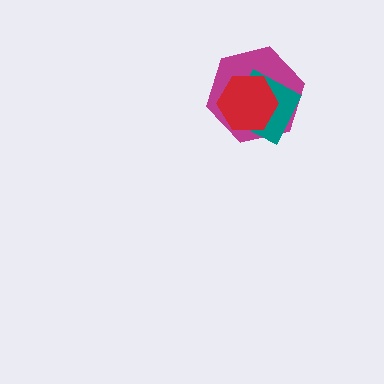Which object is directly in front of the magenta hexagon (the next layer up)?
The teal square is directly in front of the magenta hexagon.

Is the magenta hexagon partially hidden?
Yes, it is partially covered by another shape.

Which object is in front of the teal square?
The red hexagon is in front of the teal square.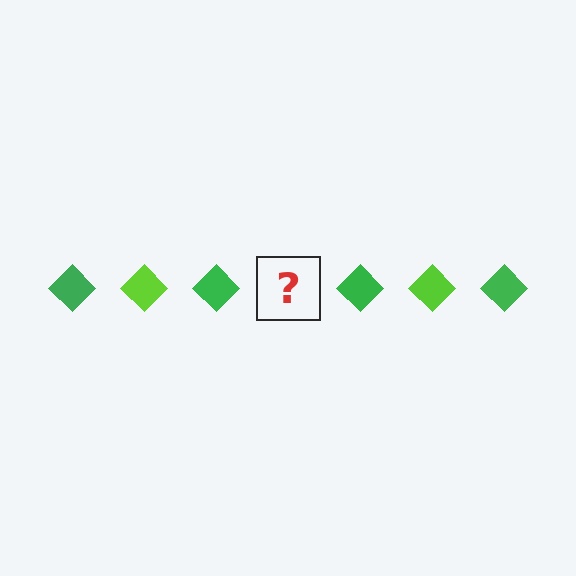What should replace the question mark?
The question mark should be replaced with a lime diamond.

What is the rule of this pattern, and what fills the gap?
The rule is that the pattern cycles through green, lime diamonds. The gap should be filled with a lime diamond.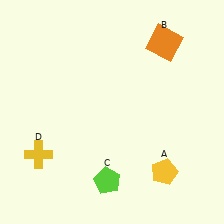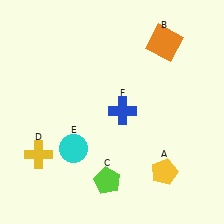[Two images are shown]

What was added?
A cyan circle (E), a blue cross (F) were added in Image 2.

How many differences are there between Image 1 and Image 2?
There are 2 differences between the two images.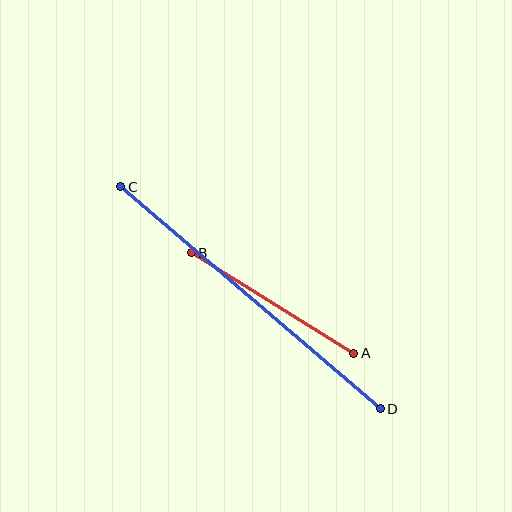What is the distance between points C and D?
The distance is approximately 342 pixels.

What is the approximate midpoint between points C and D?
The midpoint is at approximately (250, 298) pixels.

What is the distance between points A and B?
The distance is approximately 191 pixels.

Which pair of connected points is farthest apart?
Points C and D are farthest apart.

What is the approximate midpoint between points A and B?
The midpoint is at approximately (273, 303) pixels.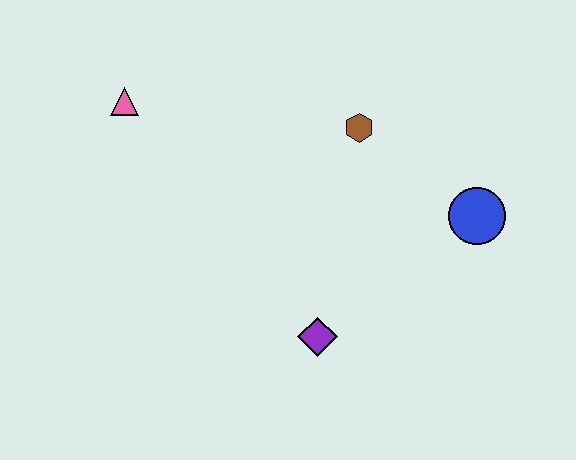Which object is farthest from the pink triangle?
The blue circle is farthest from the pink triangle.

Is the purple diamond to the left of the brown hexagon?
Yes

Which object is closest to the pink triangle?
The brown hexagon is closest to the pink triangle.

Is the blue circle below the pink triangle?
Yes